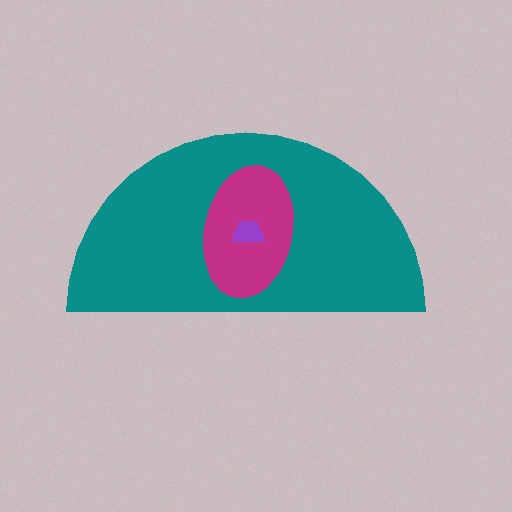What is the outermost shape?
The teal semicircle.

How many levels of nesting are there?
3.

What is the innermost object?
The purple trapezoid.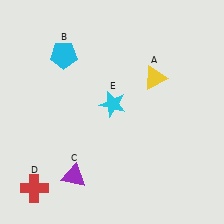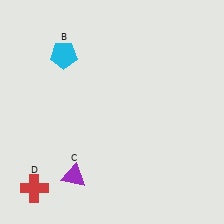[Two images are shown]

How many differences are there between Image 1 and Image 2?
There are 2 differences between the two images.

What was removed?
The cyan star (E), the yellow triangle (A) were removed in Image 2.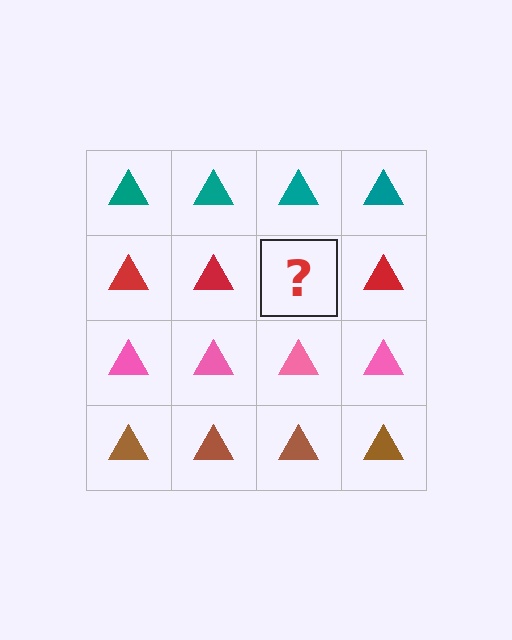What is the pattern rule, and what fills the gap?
The rule is that each row has a consistent color. The gap should be filled with a red triangle.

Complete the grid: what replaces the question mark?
The question mark should be replaced with a red triangle.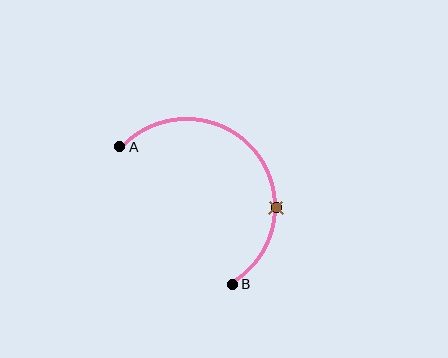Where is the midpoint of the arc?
The arc midpoint is the point on the curve farthest from the straight line joining A and B. It sits above and to the right of that line.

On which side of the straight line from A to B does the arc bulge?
The arc bulges above and to the right of the straight line connecting A and B.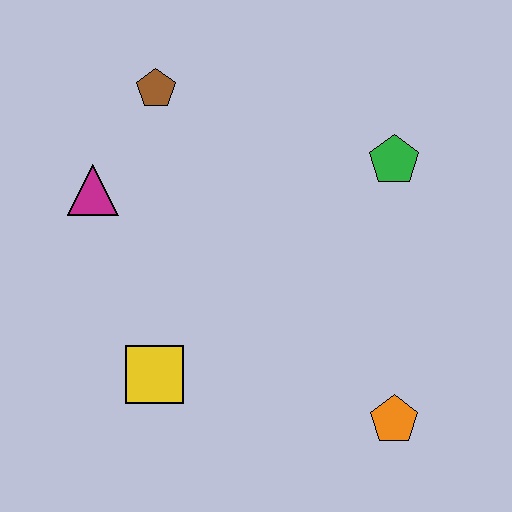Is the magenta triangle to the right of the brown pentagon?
No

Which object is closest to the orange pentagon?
The yellow square is closest to the orange pentagon.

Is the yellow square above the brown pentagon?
No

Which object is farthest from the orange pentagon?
The brown pentagon is farthest from the orange pentagon.